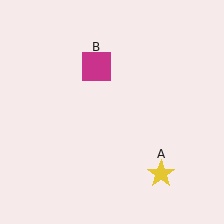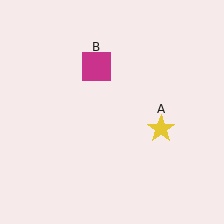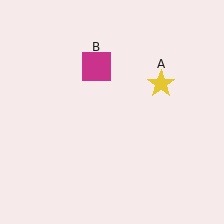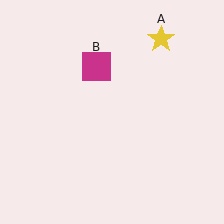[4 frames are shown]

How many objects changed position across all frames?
1 object changed position: yellow star (object A).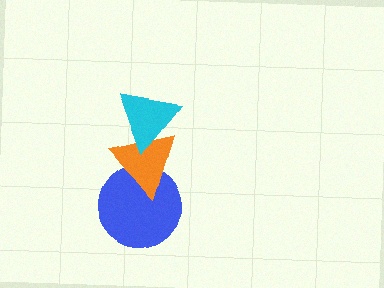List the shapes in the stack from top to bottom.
From top to bottom: the cyan triangle, the orange triangle, the blue circle.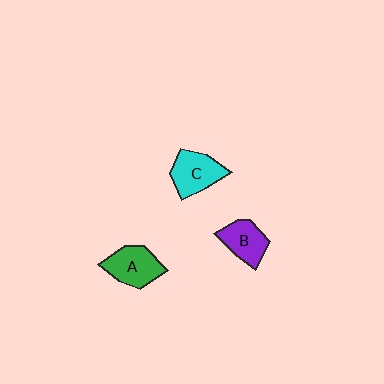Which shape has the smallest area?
Shape B (purple).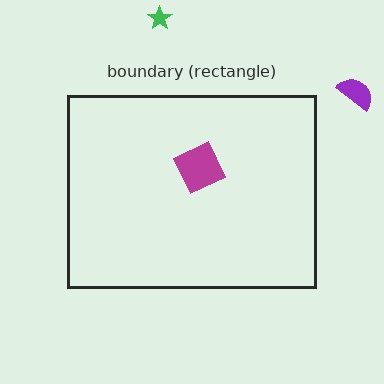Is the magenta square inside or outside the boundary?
Inside.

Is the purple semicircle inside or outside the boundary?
Outside.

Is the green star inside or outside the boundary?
Outside.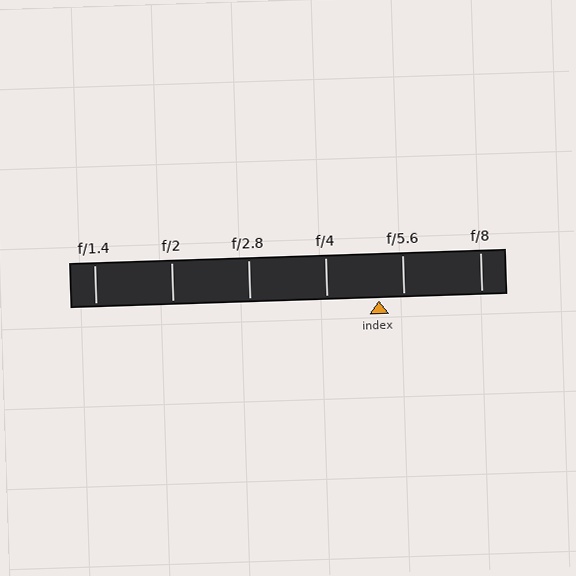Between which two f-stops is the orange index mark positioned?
The index mark is between f/4 and f/5.6.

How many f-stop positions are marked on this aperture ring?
There are 6 f-stop positions marked.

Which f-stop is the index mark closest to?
The index mark is closest to f/5.6.